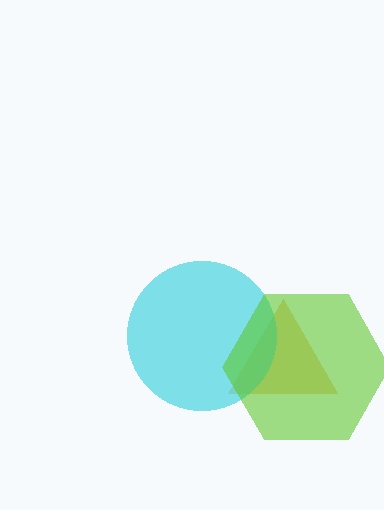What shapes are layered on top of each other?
The layered shapes are: an orange triangle, a cyan circle, a lime hexagon.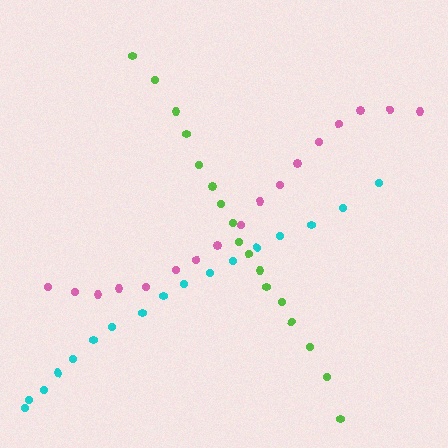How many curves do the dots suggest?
There are 3 distinct paths.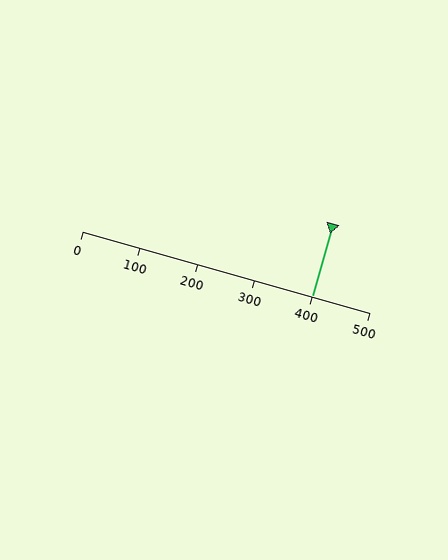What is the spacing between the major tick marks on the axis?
The major ticks are spaced 100 apart.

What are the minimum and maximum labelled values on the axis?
The axis runs from 0 to 500.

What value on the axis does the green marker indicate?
The marker indicates approximately 400.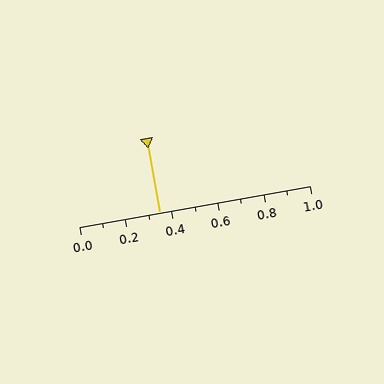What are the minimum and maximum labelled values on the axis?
The axis runs from 0.0 to 1.0.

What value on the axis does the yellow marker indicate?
The marker indicates approximately 0.35.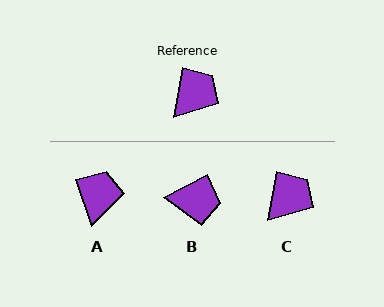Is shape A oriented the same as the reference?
No, it is off by about 28 degrees.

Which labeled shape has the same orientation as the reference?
C.